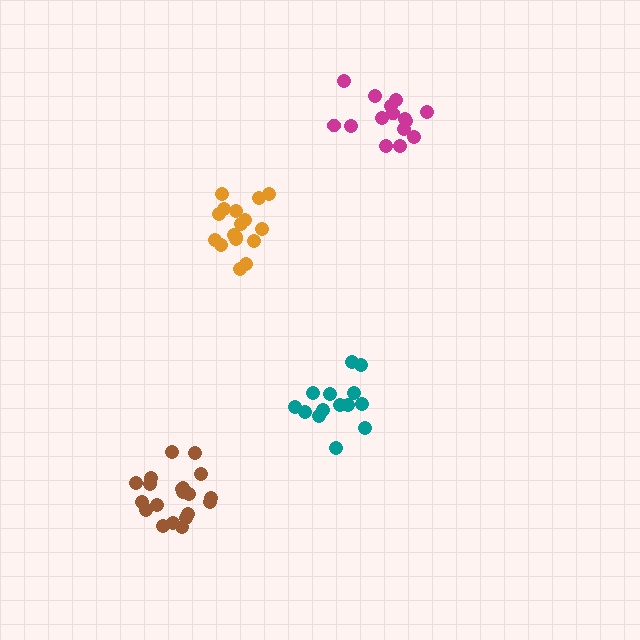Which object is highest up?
The magenta cluster is topmost.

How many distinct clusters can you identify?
There are 4 distinct clusters.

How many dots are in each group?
Group 1: 14 dots, Group 2: 17 dots, Group 3: 15 dots, Group 4: 20 dots (66 total).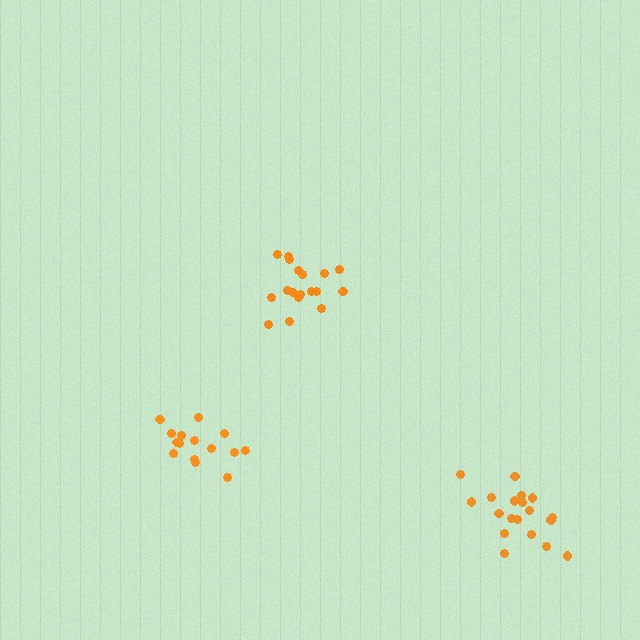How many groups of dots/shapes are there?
There are 3 groups.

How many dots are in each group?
Group 1: 18 dots, Group 2: 15 dots, Group 3: 19 dots (52 total).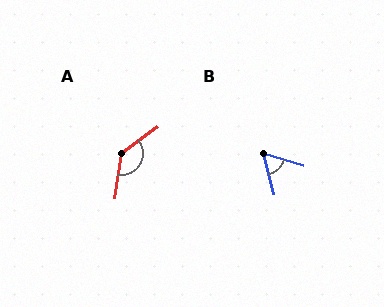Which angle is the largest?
A, at approximately 135 degrees.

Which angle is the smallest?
B, at approximately 59 degrees.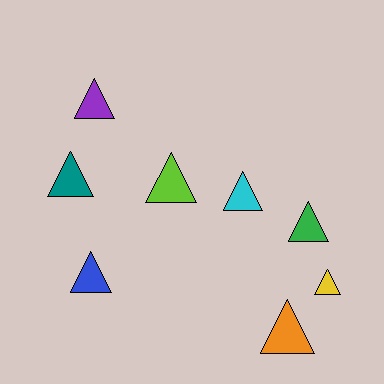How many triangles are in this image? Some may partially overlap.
There are 8 triangles.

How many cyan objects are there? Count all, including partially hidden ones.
There is 1 cyan object.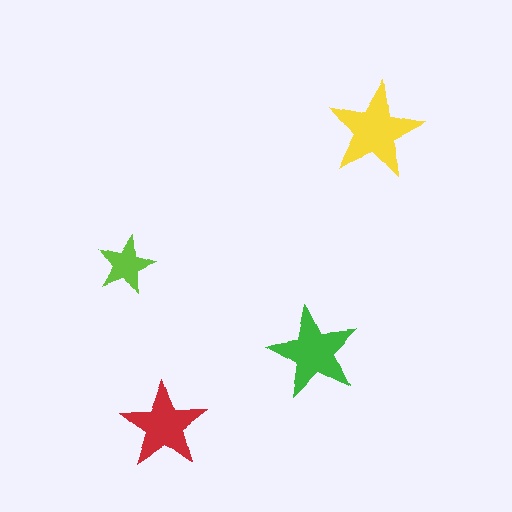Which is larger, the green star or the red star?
The green one.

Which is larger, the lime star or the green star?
The green one.